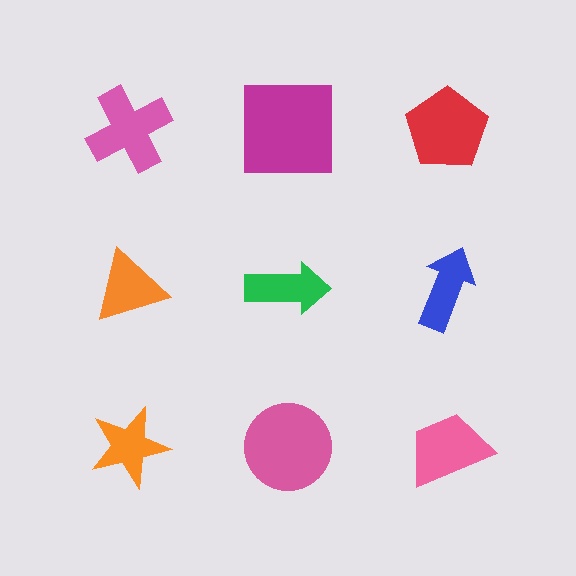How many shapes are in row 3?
3 shapes.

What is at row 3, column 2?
A pink circle.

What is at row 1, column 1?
A pink cross.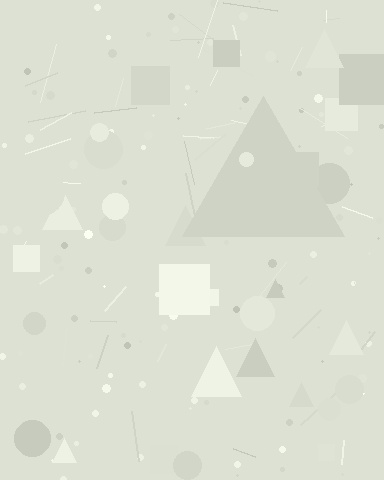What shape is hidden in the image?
A triangle is hidden in the image.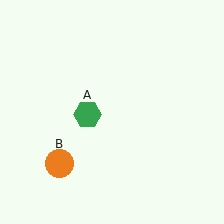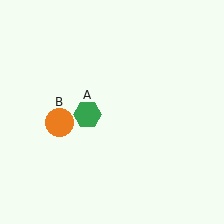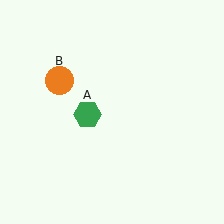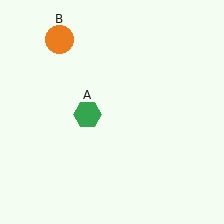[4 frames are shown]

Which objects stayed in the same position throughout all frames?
Green hexagon (object A) remained stationary.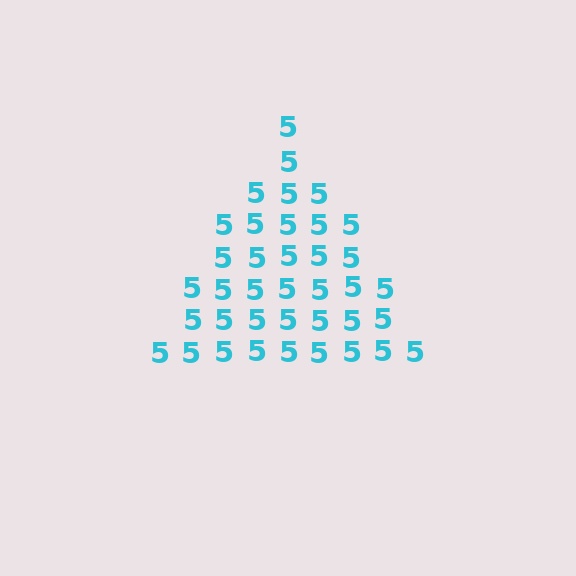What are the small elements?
The small elements are digit 5's.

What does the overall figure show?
The overall figure shows a triangle.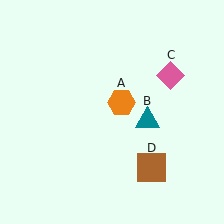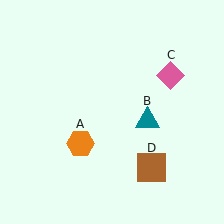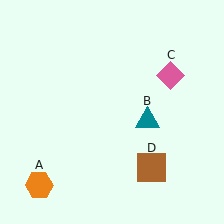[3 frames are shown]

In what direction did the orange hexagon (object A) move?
The orange hexagon (object A) moved down and to the left.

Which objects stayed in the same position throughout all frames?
Teal triangle (object B) and pink diamond (object C) and brown square (object D) remained stationary.